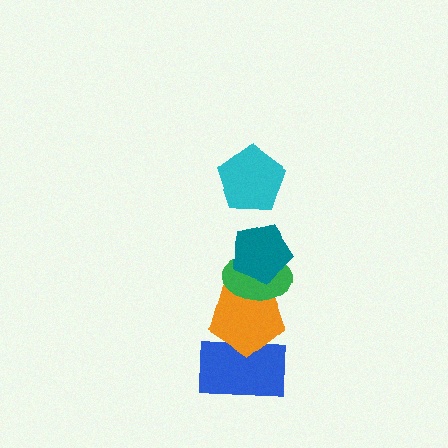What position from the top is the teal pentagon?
The teal pentagon is 2nd from the top.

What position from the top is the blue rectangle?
The blue rectangle is 5th from the top.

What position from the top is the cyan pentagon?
The cyan pentagon is 1st from the top.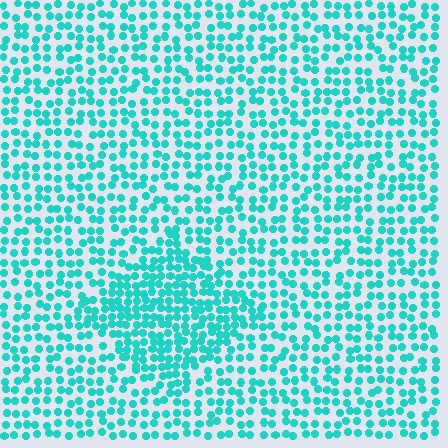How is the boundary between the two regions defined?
The boundary is defined by a change in element density (approximately 1.7x ratio). All elements are the same color, size, and shape.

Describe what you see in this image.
The image contains small cyan elements arranged at two different densities. A diamond-shaped region is visible where the elements are more densely packed than the surrounding area.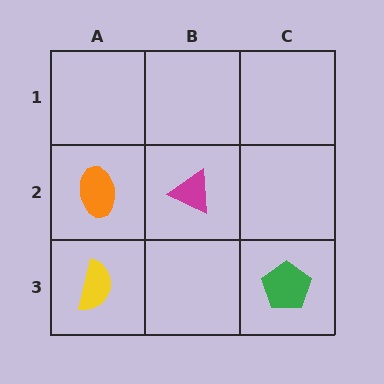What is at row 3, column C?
A green pentagon.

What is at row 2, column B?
A magenta triangle.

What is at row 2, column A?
An orange ellipse.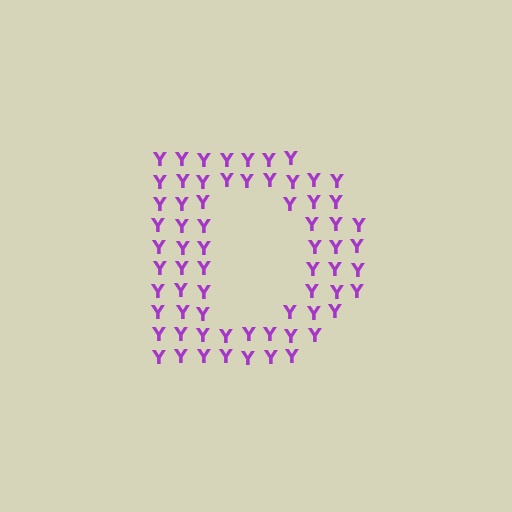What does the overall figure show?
The overall figure shows the letter D.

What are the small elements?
The small elements are letter Y's.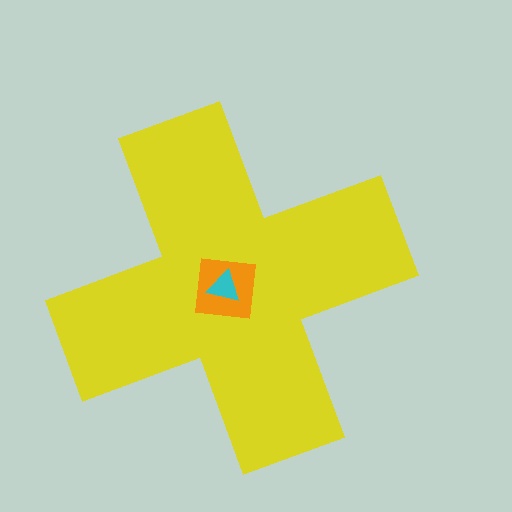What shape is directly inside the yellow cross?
The orange square.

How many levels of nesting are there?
3.